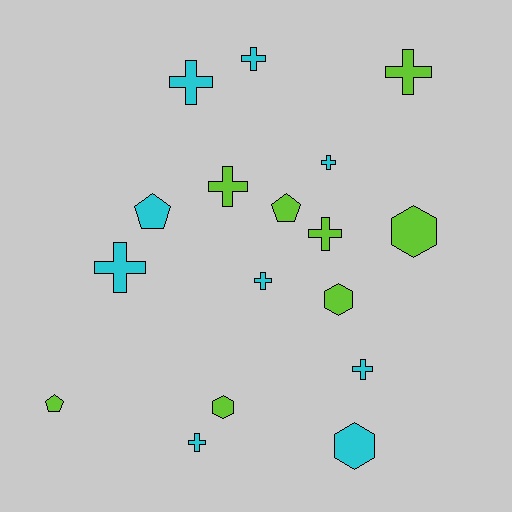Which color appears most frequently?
Cyan, with 9 objects.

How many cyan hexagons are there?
There is 1 cyan hexagon.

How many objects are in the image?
There are 17 objects.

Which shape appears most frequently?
Cross, with 10 objects.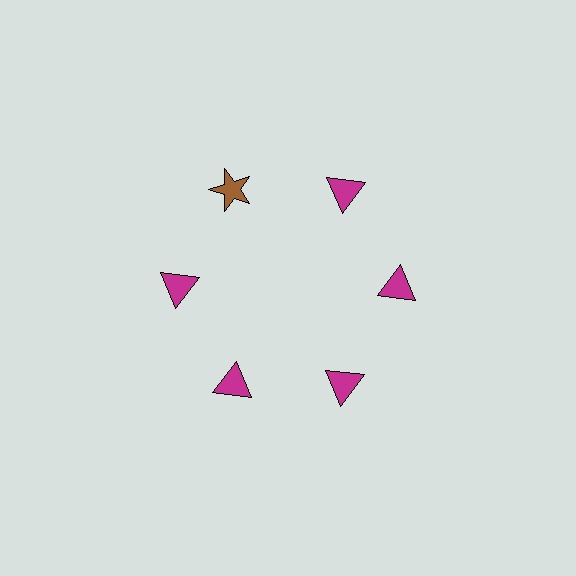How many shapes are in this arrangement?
There are 6 shapes arranged in a ring pattern.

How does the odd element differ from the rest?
It differs in both color (brown instead of magenta) and shape (star instead of triangle).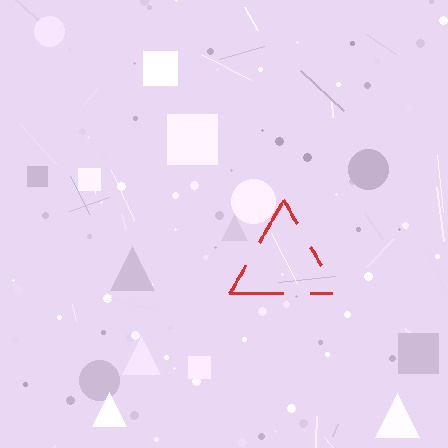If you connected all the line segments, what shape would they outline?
They would outline a triangle.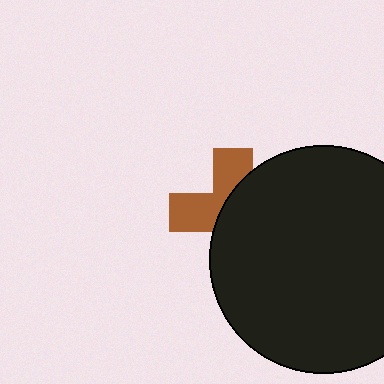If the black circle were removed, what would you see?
You would see the complete brown cross.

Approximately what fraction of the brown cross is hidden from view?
Roughly 60% of the brown cross is hidden behind the black circle.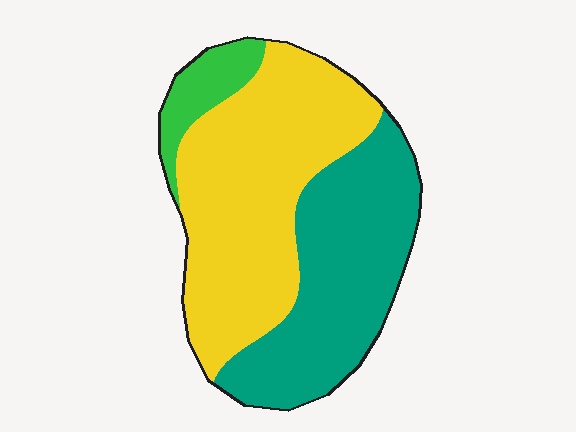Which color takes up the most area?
Yellow, at roughly 50%.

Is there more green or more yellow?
Yellow.